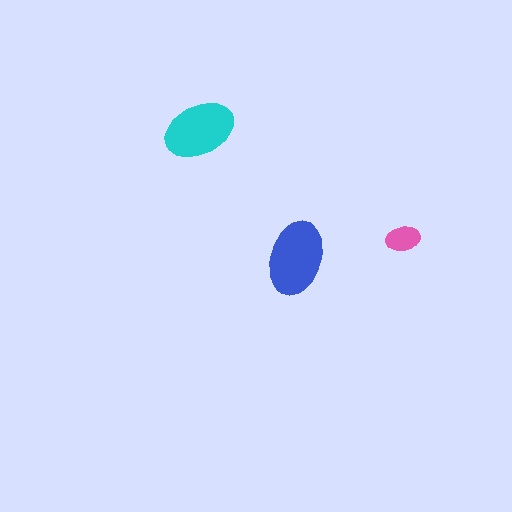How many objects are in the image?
There are 3 objects in the image.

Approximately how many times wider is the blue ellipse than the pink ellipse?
About 2 times wider.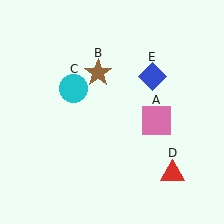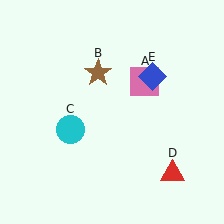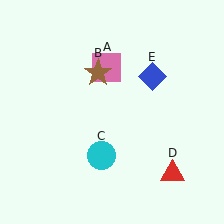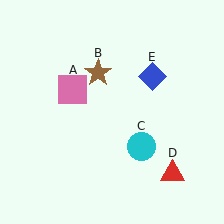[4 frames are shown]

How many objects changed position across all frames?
2 objects changed position: pink square (object A), cyan circle (object C).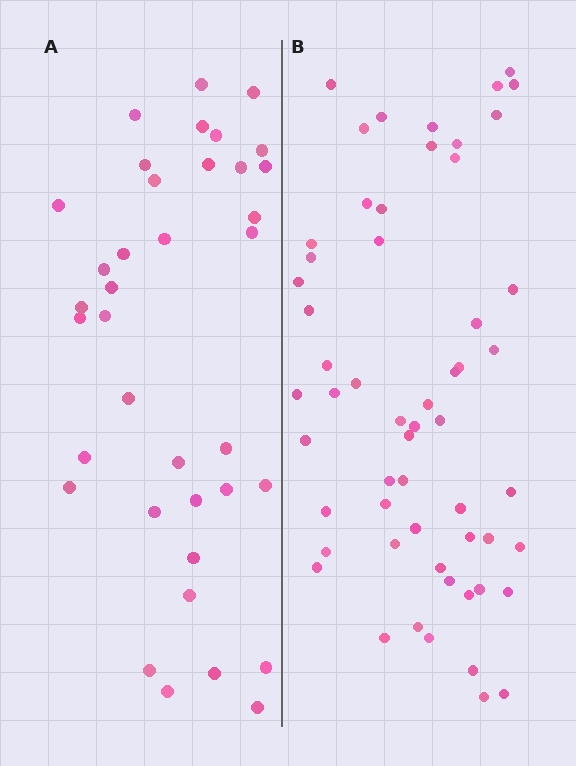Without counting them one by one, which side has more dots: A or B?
Region B (the right region) has more dots.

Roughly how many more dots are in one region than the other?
Region B has approximately 20 more dots than region A.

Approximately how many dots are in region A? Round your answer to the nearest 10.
About 40 dots. (The exact count is 37, which rounds to 40.)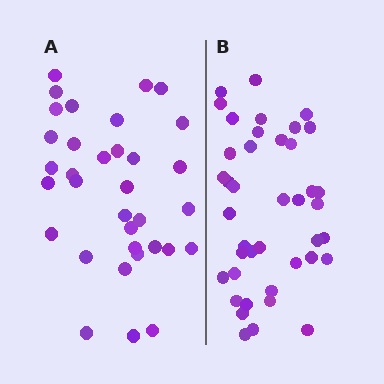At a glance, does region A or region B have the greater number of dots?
Region B (the right region) has more dots.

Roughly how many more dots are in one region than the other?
Region B has roughly 8 or so more dots than region A.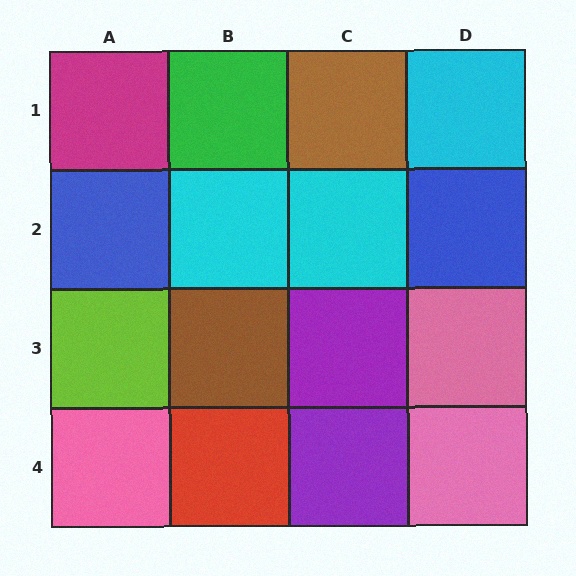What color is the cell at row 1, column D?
Cyan.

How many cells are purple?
2 cells are purple.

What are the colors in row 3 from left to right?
Lime, brown, purple, pink.